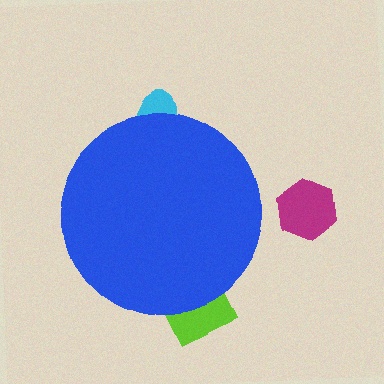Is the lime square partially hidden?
Yes, the lime square is partially hidden behind the blue circle.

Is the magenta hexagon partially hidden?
No, the magenta hexagon is fully visible.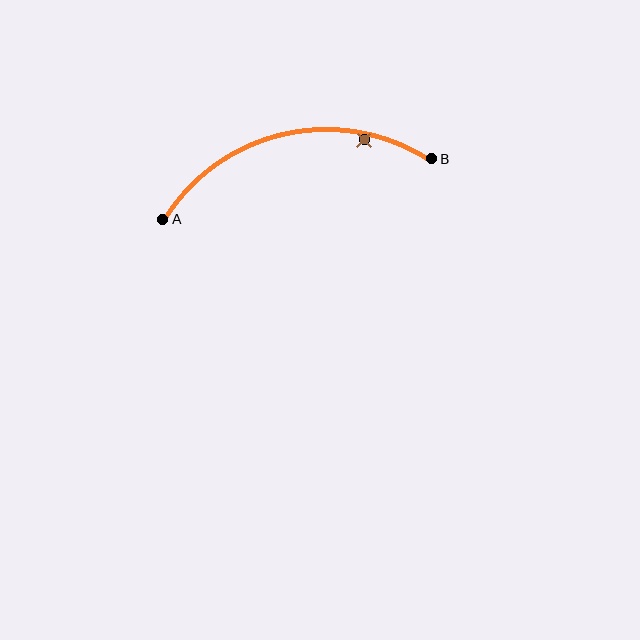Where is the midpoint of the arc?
The arc midpoint is the point on the curve farthest from the straight line joining A and B. It sits above that line.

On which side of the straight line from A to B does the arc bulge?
The arc bulges above the straight line connecting A and B.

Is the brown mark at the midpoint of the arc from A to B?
No — the brown mark does not lie on the arc at all. It sits slightly inside the curve.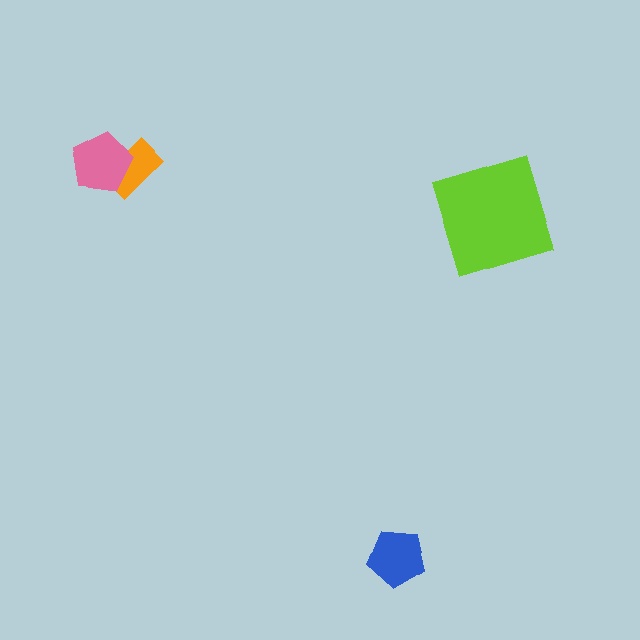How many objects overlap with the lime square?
0 objects overlap with the lime square.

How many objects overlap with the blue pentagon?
0 objects overlap with the blue pentagon.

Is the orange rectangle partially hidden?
Yes, it is partially covered by another shape.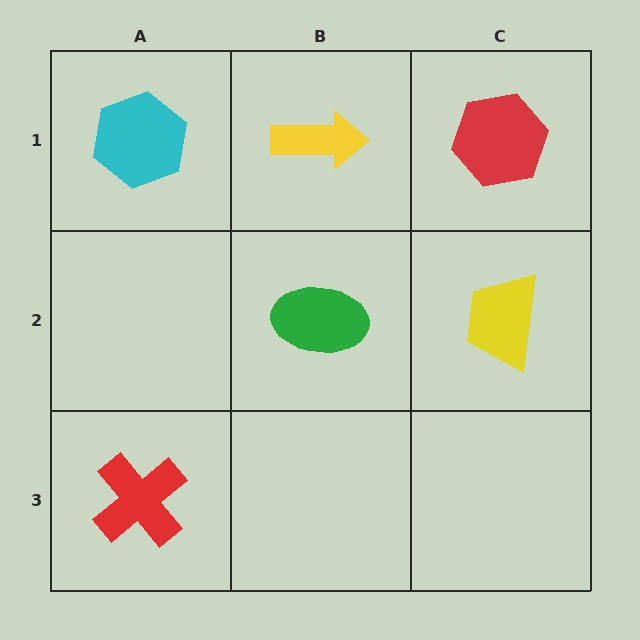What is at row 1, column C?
A red hexagon.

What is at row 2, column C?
A yellow trapezoid.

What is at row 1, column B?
A yellow arrow.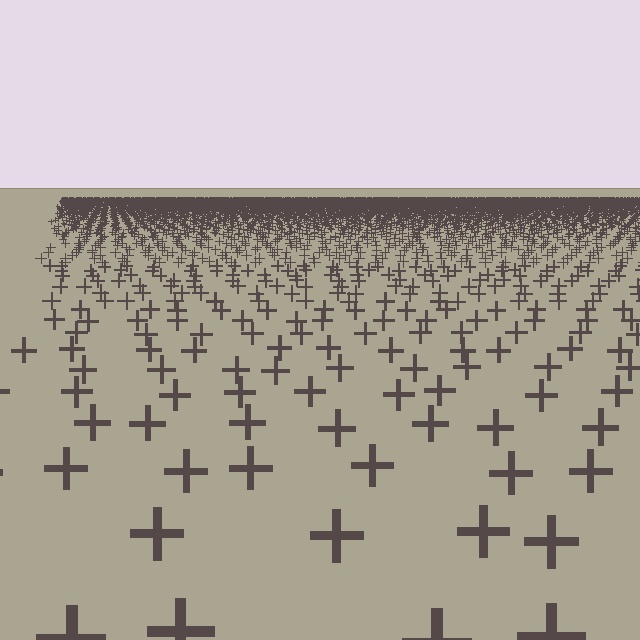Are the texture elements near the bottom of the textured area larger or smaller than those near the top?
Larger. Near the bottom, elements are closer to the viewer and appear at a bigger on-screen size.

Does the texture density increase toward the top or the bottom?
Density increases toward the top.